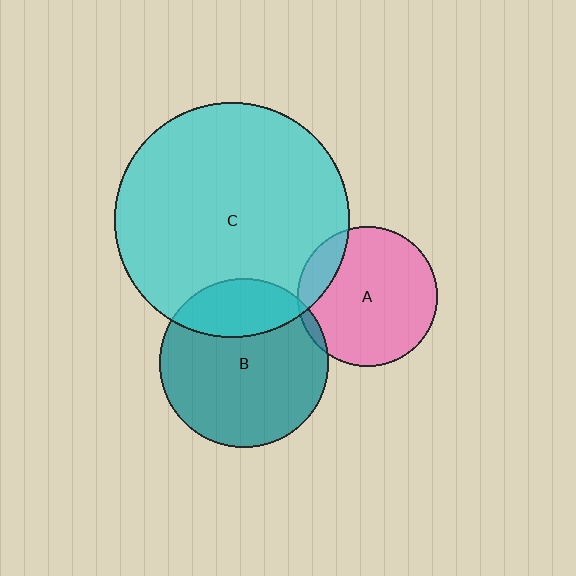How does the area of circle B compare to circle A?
Approximately 1.5 times.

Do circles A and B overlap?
Yes.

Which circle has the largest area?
Circle C (cyan).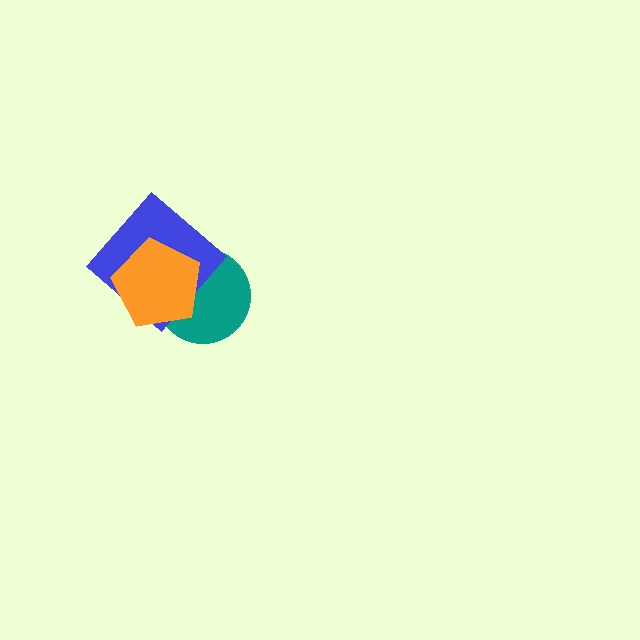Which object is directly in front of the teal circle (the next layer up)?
The blue diamond is directly in front of the teal circle.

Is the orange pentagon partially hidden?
No, no other shape covers it.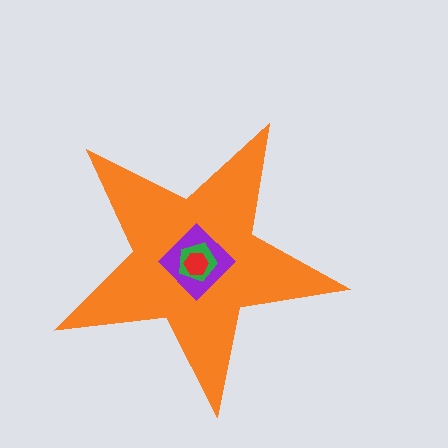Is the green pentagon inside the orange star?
Yes.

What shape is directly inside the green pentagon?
The red hexagon.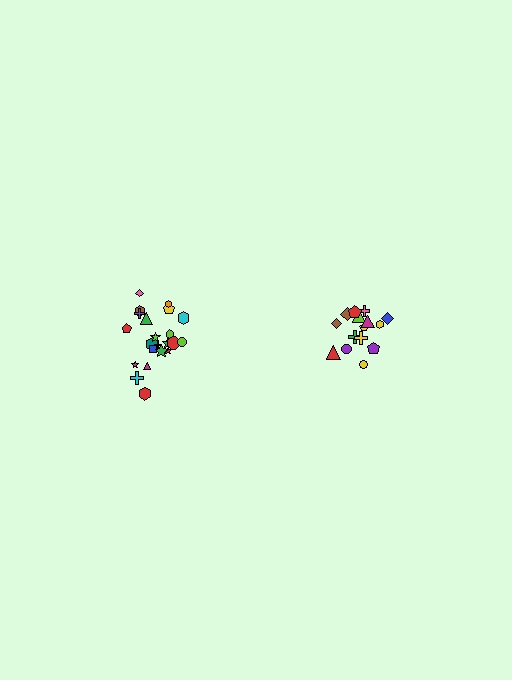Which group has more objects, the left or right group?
The left group.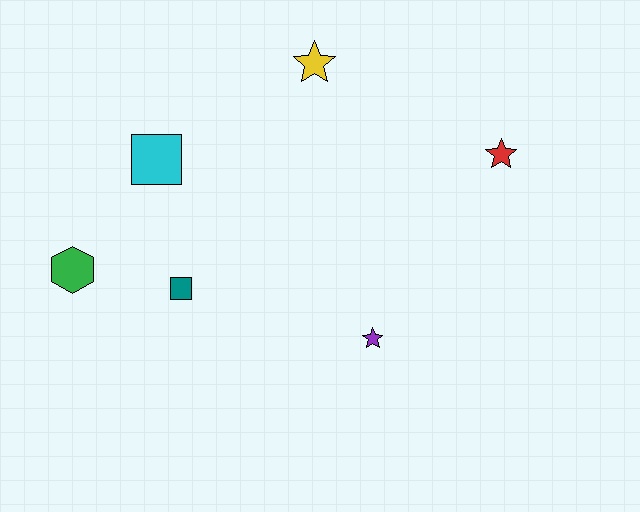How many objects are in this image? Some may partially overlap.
There are 6 objects.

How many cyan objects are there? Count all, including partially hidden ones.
There is 1 cyan object.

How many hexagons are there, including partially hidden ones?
There is 1 hexagon.